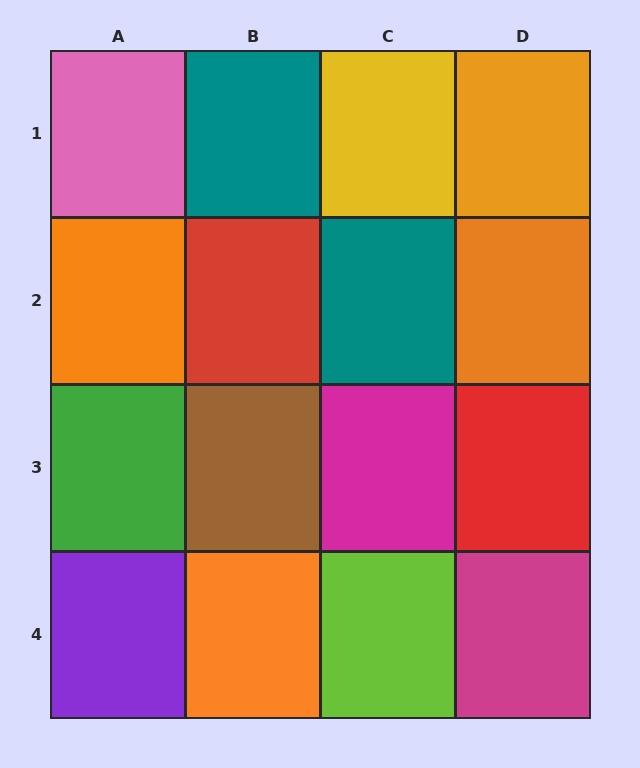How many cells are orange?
4 cells are orange.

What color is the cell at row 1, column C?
Yellow.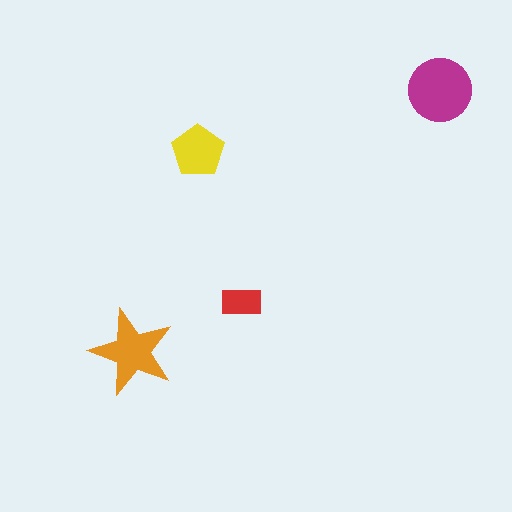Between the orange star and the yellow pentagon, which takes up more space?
The orange star.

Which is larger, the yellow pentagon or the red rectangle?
The yellow pentagon.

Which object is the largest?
The magenta circle.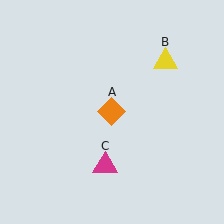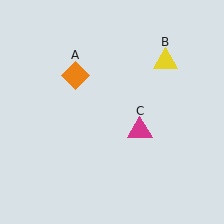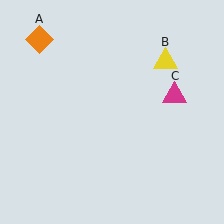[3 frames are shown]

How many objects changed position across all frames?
2 objects changed position: orange diamond (object A), magenta triangle (object C).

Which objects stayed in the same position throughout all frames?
Yellow triangle (object B) remained stationary.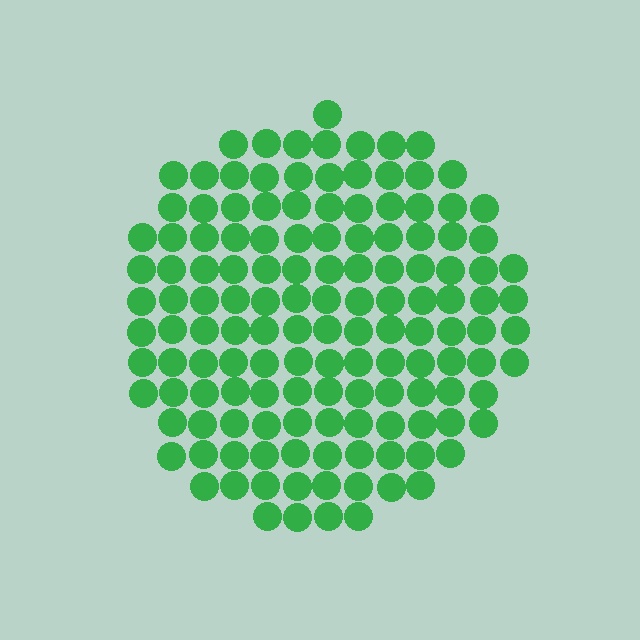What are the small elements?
The small elements are circles.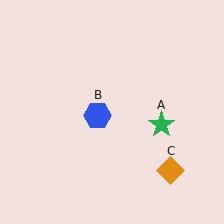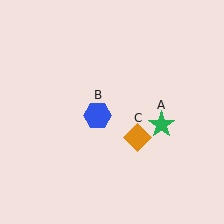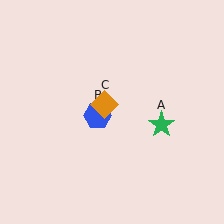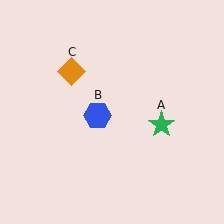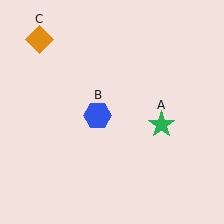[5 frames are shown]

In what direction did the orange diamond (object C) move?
The orange diamond (object C) moved up and to the left.